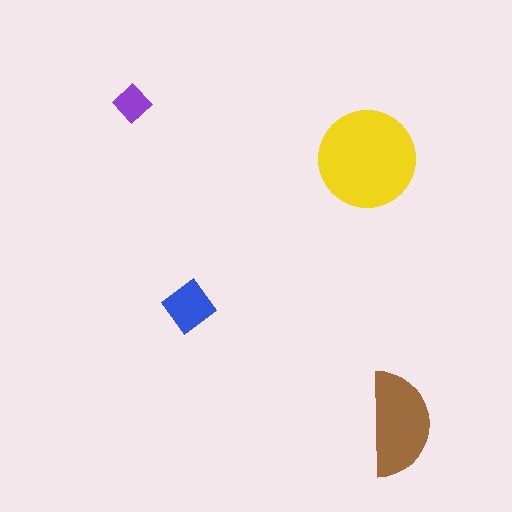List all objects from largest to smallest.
The yellow circle, the brown semicircle, the blue diamond, the purple diamond.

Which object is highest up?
The purple diamond is topmost.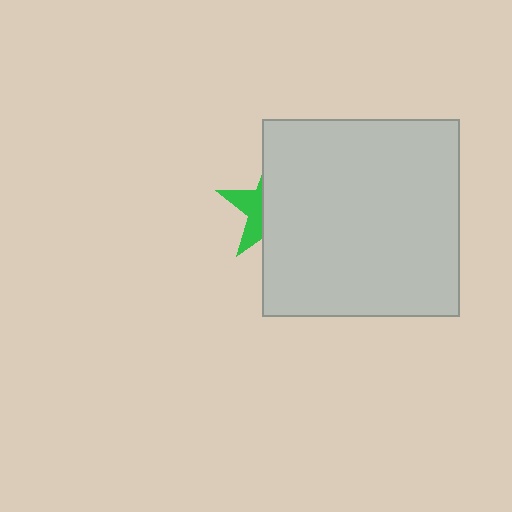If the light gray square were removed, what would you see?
You would see the complete green star.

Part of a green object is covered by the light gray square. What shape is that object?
It is a star.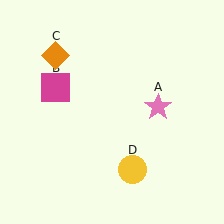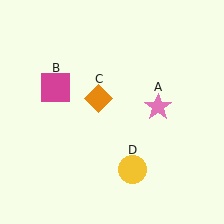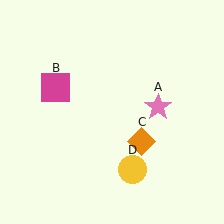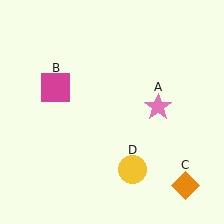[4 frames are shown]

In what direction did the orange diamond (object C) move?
The orange diamond (object C) moved down and to the right.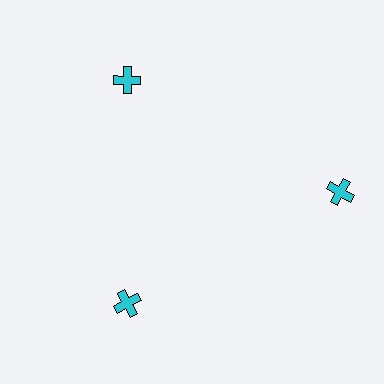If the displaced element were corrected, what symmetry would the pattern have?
It would have 3-fold rotational symmetry — the pattern would map onto itself every 120 degrees.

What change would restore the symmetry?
The symmetry would be restored by moving it inward, back onto the ring so that all 3 crosses sit at equal angles and equal distance from the center.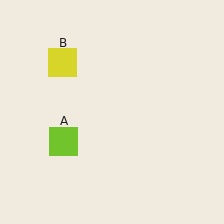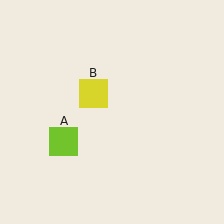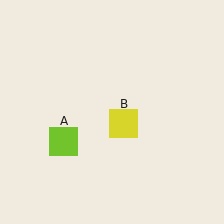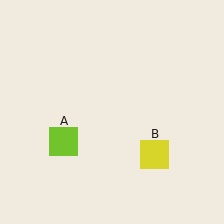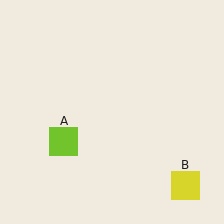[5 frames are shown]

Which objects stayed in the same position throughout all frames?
Lime square (object A) remained stationary.